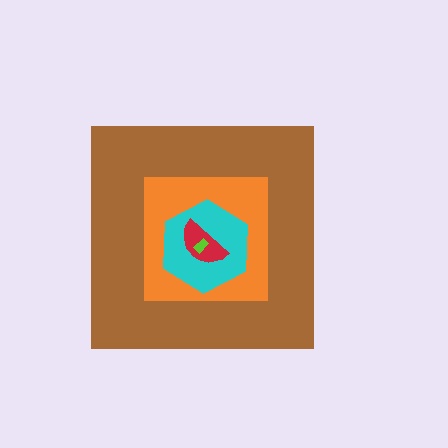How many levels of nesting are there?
5.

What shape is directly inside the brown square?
The orange square.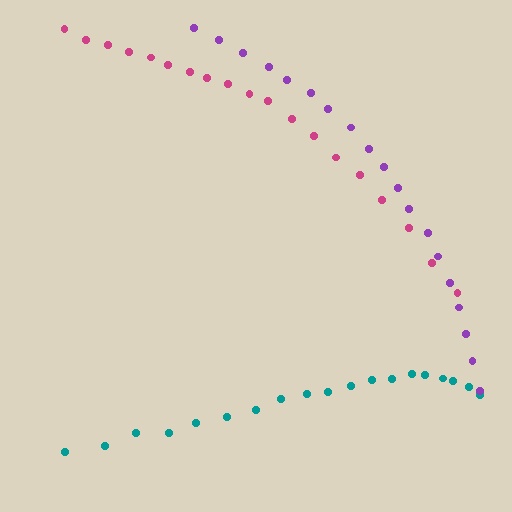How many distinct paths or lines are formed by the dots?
There are 3 distinct paths.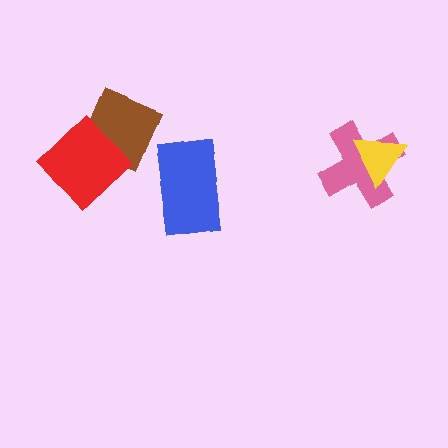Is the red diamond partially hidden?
No, no other shape covers it.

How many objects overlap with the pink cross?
1 object overlaps with the pink cross.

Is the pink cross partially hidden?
Yes, it is partially covered by another shape.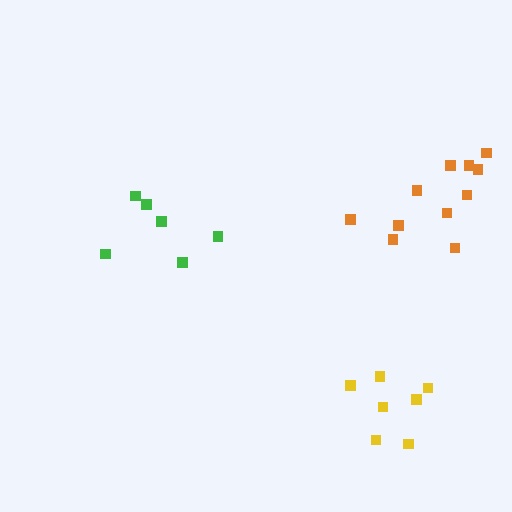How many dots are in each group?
Group 1: 6 dots, Group 2: 11 dots, Group 3: 7 dots (24 total).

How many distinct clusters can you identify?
There are 3 distinct clusters.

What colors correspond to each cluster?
The clusters are colored: green, orange, yellow.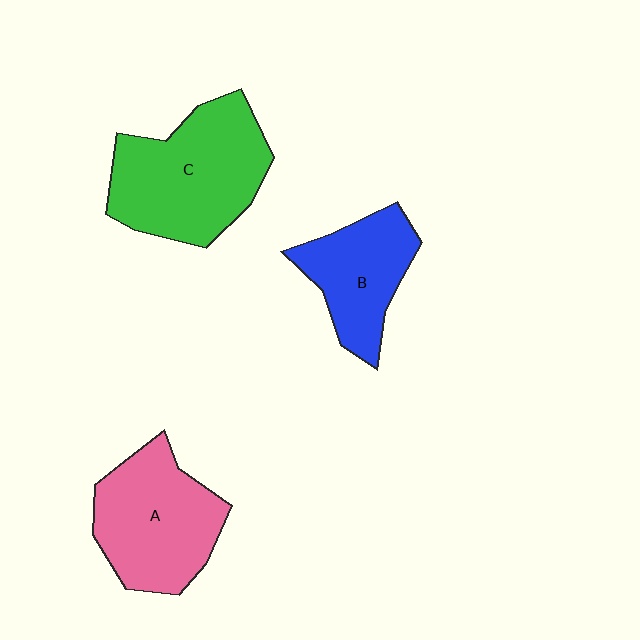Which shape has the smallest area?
Shape B (blue).